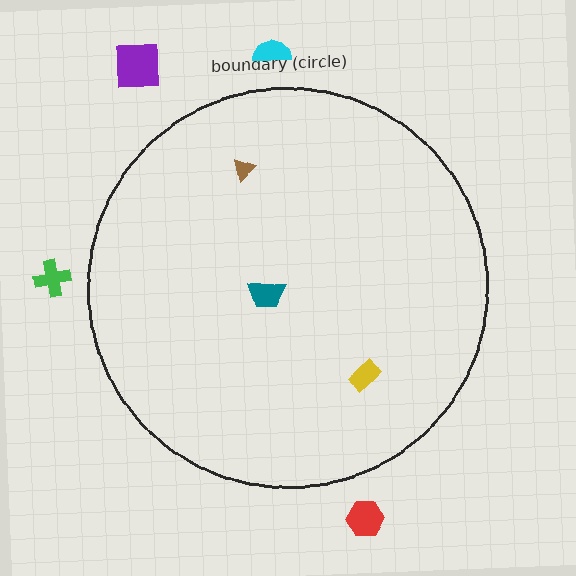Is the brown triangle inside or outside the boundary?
Inside.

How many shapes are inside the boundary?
3 inside, 4 outside.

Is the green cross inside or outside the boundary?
Outside.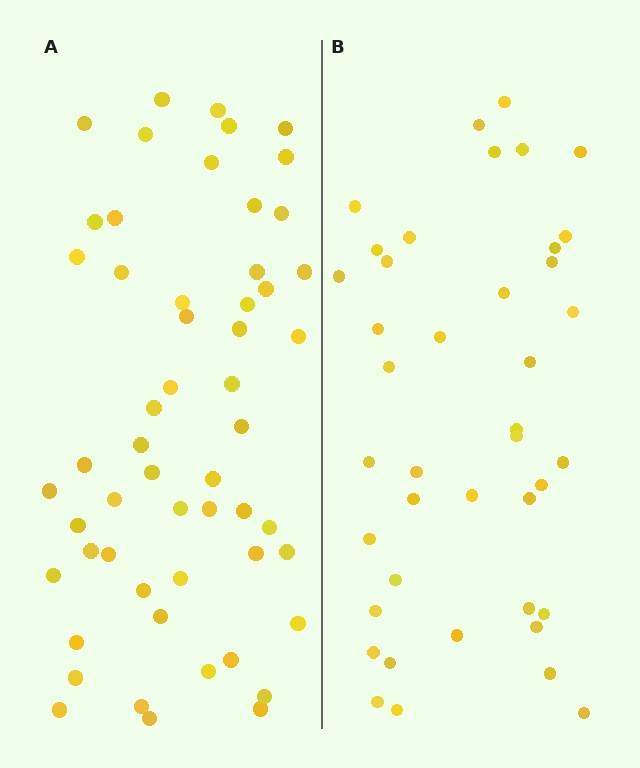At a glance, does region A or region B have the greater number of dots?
Region A (the left region) has more dots.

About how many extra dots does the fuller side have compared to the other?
Region A has approximately 15 more dots than region B.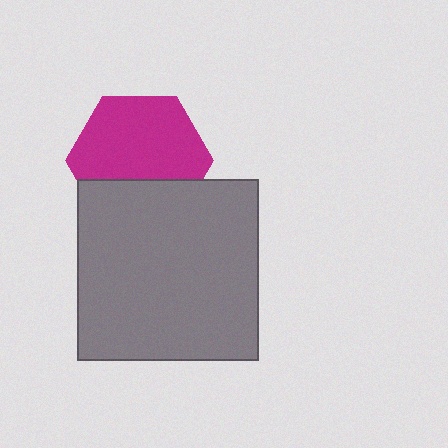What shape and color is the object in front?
The object in front is a gray square.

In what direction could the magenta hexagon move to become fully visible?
The magenta hexagon could move up. That would shift it out from behind the gray square entirely.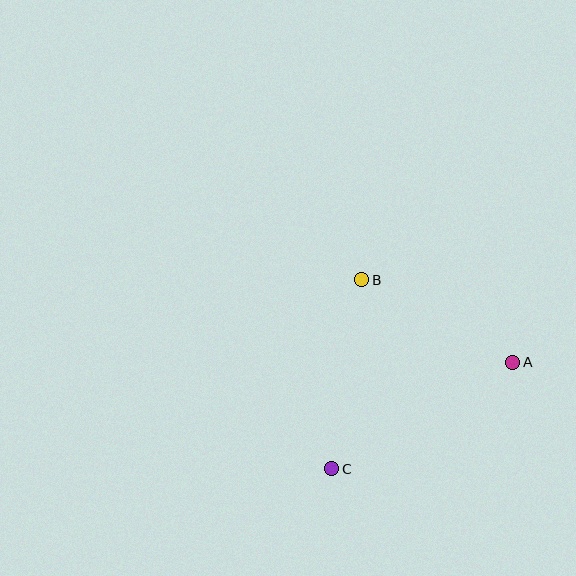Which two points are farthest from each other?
Points A and C are farthest from each other.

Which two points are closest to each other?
Points A and B are closest to each other.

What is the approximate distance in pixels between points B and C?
The distance between B and C is approximately 192 pixels.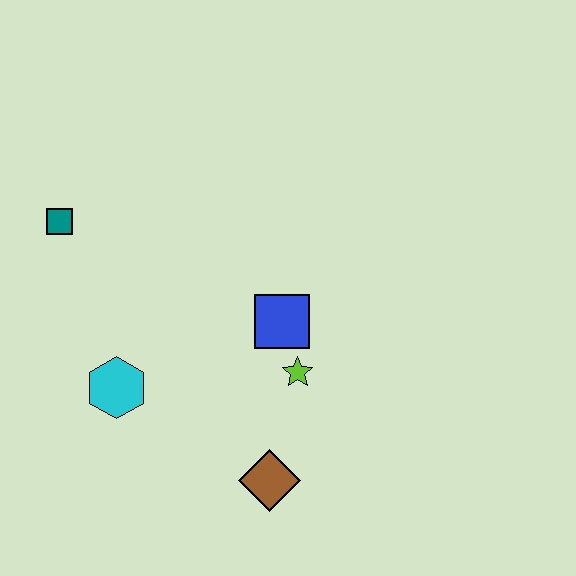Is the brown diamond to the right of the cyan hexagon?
Yes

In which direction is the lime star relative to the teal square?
The lime star is to the right of the teal square.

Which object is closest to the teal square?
The cyan hexagon is closest to the teal square.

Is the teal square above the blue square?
Yes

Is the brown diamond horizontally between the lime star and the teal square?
Yes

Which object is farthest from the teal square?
The brown diamond is farthest from the teal square.